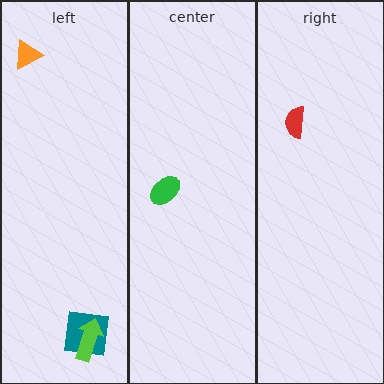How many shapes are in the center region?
1.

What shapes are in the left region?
The teal square, the lime arrow, the orange triangle.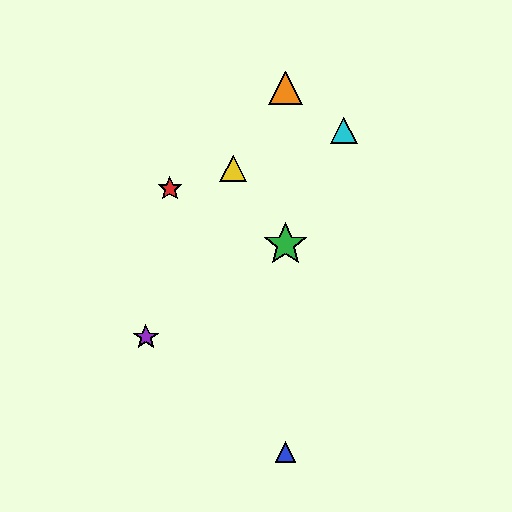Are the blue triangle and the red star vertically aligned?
No, the blue triangle is at x≈285 and the red star is at x≈170.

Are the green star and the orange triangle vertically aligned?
Yes, both are at x≈285.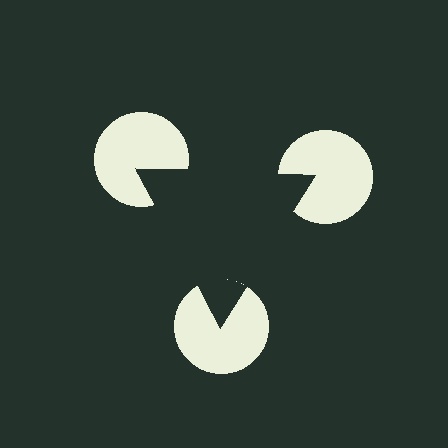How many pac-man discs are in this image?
There are 3 — one at each vertex of the illusory triangle.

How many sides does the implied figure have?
3 sides.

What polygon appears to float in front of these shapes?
An illusory triangle — its edges are inferred from the aligned wedge cuts in the pac-man discs, not physically drawn.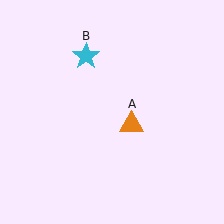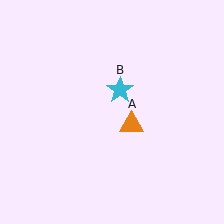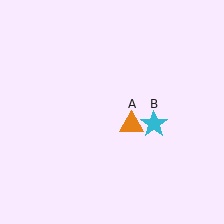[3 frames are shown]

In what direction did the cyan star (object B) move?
The cyan star (object B) moved down and to the right.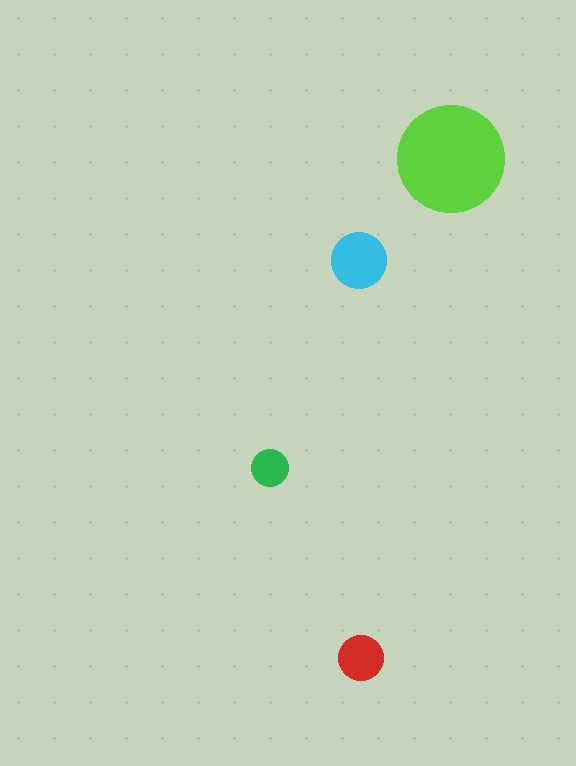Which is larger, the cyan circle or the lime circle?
The lime one.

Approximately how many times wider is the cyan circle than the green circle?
About 1.5 times wider.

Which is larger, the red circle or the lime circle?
The lime one.